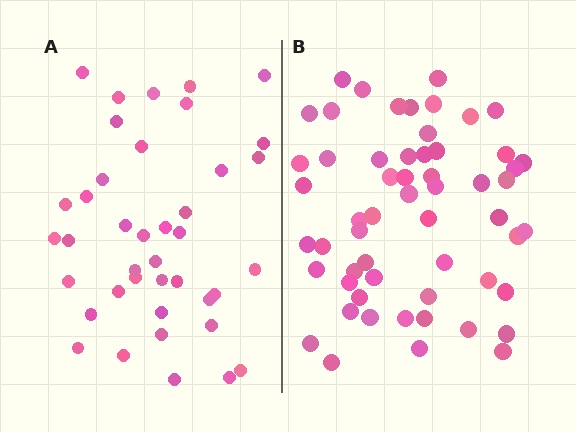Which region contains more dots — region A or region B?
Region B (the right region) has more dots.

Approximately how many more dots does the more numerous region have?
Region B has approximately 15 more dots than region A.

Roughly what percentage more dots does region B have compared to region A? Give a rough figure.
About 40% more.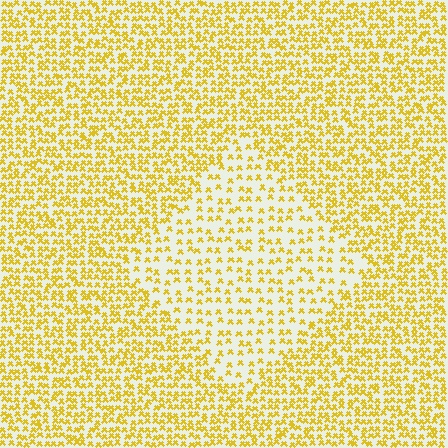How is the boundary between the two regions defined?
The boundary is defined by a change in element density (approximately 2.0x ratio). All elements are the same color, size, and shape.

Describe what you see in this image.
The image contains small yellow elements arranged at two different densities. A diamond-shaped region is visible where the elements are less densely packed than the surrounding area.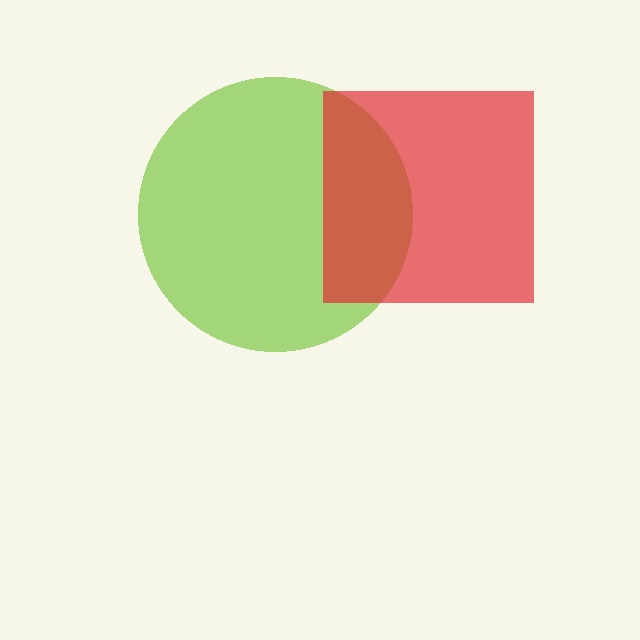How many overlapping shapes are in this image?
There are 2 overlapping shapes in the image.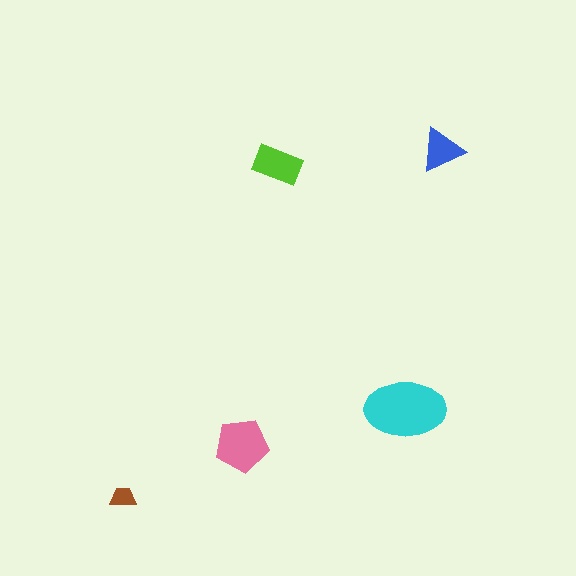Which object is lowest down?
The brown trapezoid is bottommost.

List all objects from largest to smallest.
The cyan ellipse, the pink pentagon, the lime rectangle, the blue triangle, the brown trapezoid.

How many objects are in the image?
There are 5 objects in the image.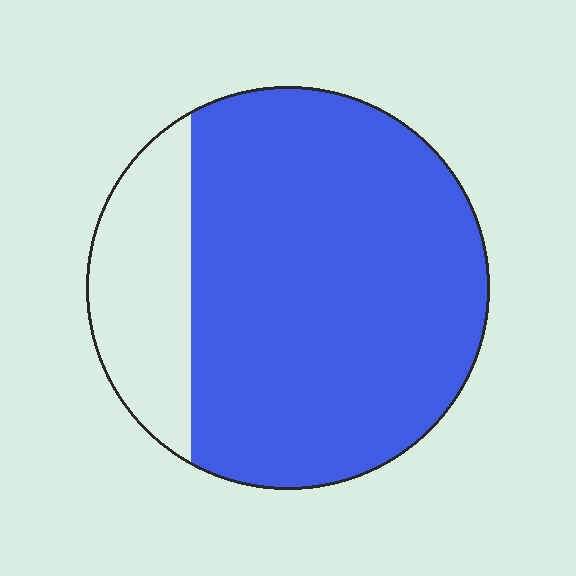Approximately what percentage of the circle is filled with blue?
Approximately 80%.